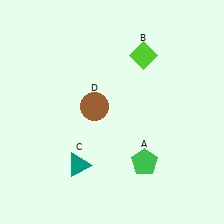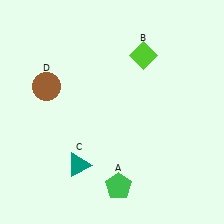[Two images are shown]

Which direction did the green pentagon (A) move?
The green pentagon (A) moved left.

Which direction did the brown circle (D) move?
The brown circle (D) moved left.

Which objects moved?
The objects that moved are: the green pentagon (A), the brown circle (D).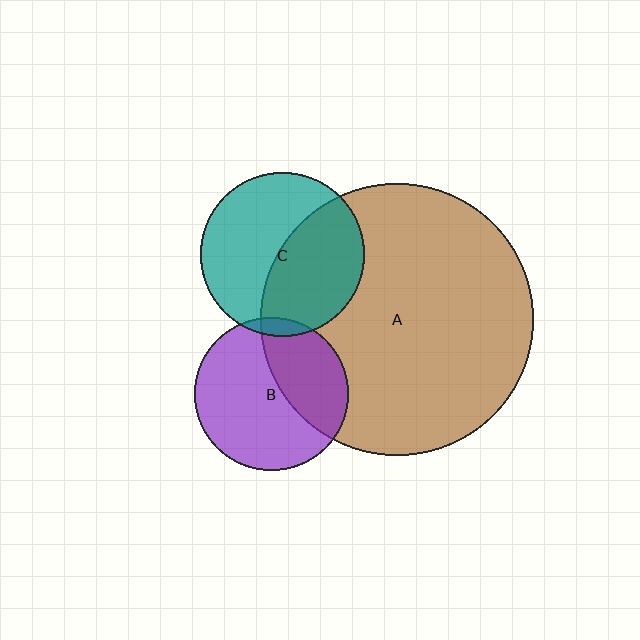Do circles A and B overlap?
Yes.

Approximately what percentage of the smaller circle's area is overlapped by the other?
Approximately 35%.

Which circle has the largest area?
Circle A (brown).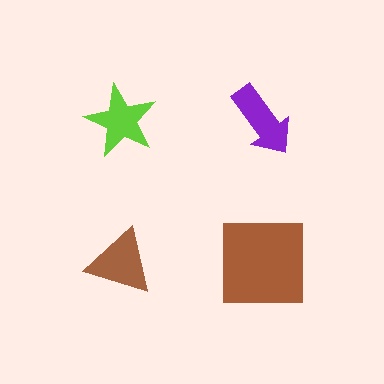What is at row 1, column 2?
A purple arrow.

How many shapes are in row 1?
2 shapes.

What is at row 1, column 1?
A lime star.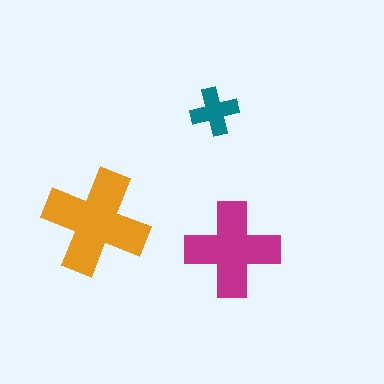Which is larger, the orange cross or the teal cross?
The orange one.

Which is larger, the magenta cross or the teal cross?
The magenta one.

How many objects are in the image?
There are 3 objects in the image.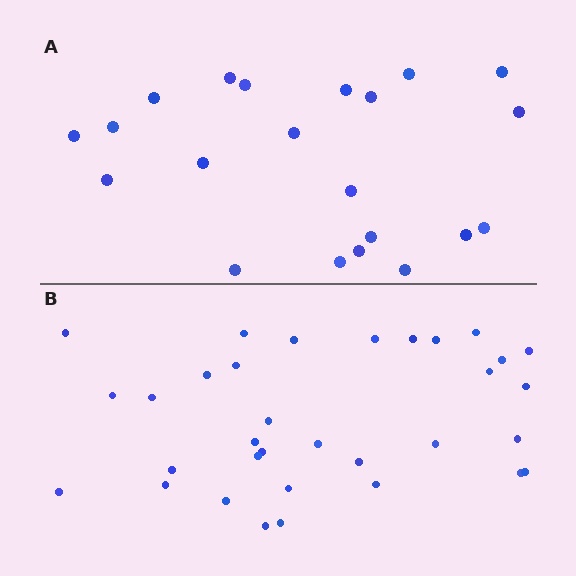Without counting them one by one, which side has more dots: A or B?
Region B (the bottom region) has more dots.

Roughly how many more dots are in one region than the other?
Region B has roughly 12 or so more dots than region A.